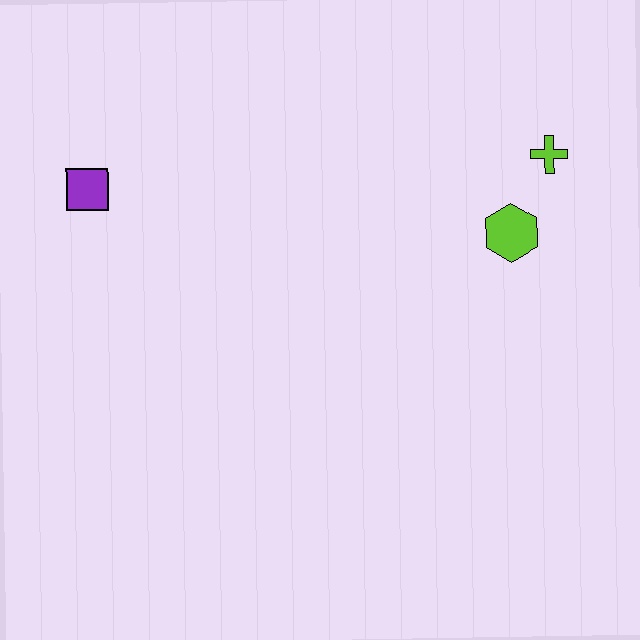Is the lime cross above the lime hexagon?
Yes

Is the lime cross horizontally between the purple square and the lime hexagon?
No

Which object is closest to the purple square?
The lime hexagon is closest to the purple square.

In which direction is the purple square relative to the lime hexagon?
The purple square is to the left of the lime hexagon.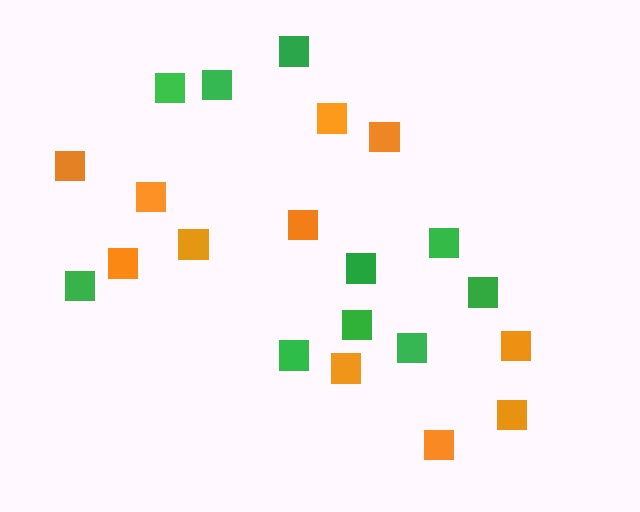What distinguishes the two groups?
There are 2 groups: one group of green squares (10) and one group of orange squares (11).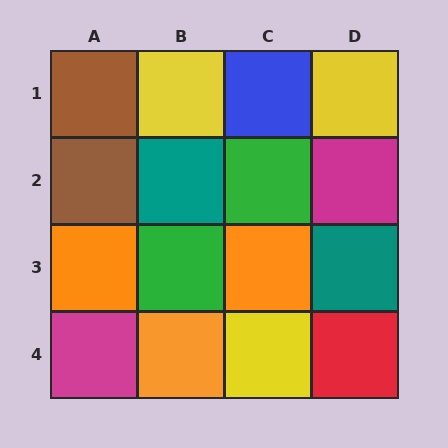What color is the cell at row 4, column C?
Yellow.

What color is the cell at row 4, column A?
Magenta.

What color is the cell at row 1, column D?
Yellow.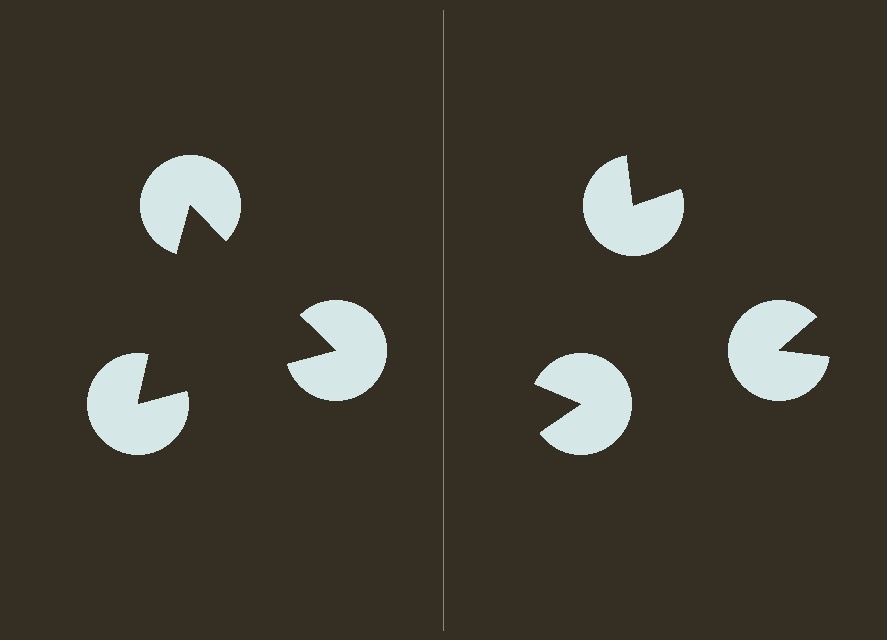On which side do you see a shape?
An illusory triangle appears on the left side. On the right side the wedge cuts are rotated, so no coherent shape forms.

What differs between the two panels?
The pac-man discs are positioned identically on both sides; only the wedge orientations differ. On the left they align to a triangle; on the right they are misaligned.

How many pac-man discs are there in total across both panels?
6 — 3 on each side.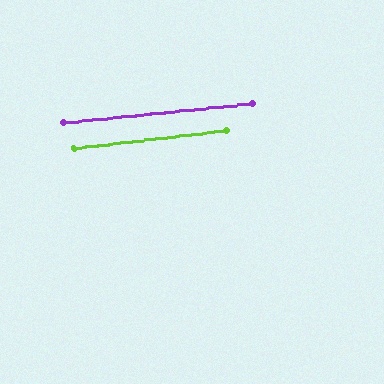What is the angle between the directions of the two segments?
Approximately 1 degree.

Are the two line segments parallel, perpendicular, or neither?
Parallel — their directions differ by only 1.1°.